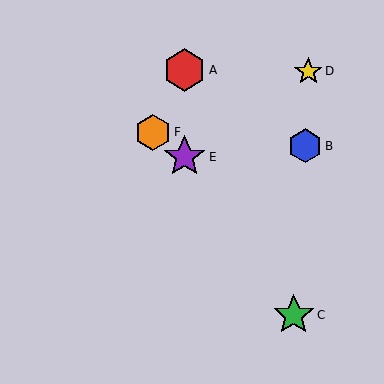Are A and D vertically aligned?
No, A is at x≈184 and D is at x≈308.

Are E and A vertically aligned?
Yes, both are at x≈184.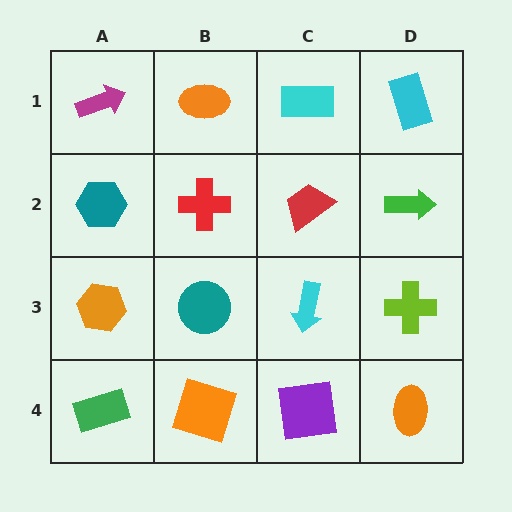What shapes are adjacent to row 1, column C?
A red trapezoid (row 2, column C), an orange ellipse (row 1, column B), a cyan rectangle (row 1, column D).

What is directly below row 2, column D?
A lime cross.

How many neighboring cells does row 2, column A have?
3.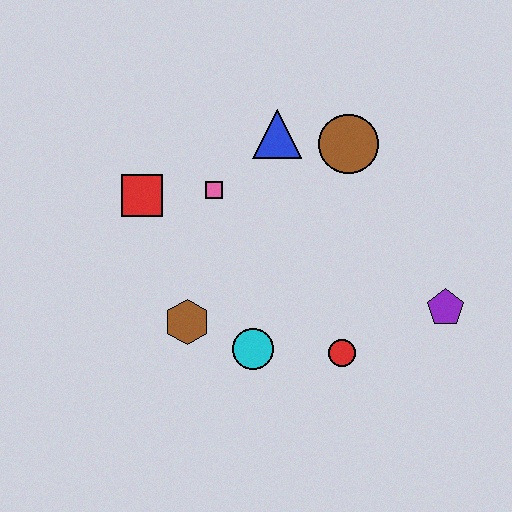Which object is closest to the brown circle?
The blue triangle is closest to the brown circle.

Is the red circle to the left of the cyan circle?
No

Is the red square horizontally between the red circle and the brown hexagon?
No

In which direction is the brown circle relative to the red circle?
The brown circle is above the red circle.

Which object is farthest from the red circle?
The red square is farthest from the red circle.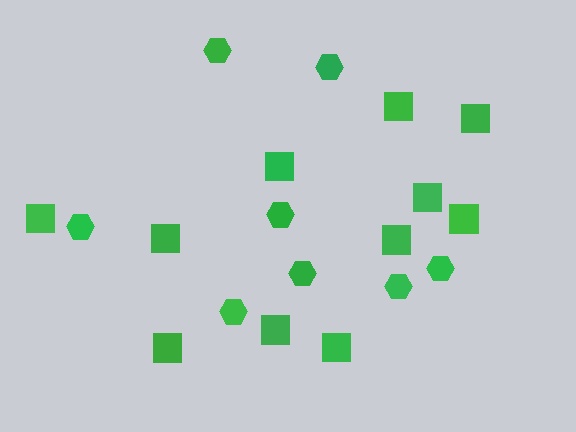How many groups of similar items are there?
There are 2 groups: one group of hexagons (8) and one group of squares (11).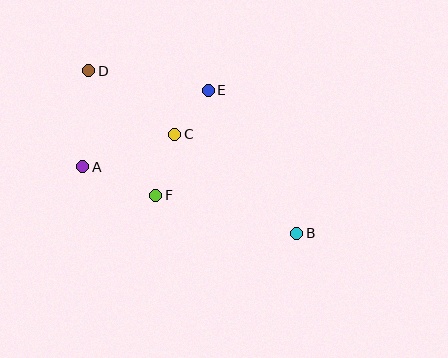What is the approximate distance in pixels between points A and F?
The distance between A and F is approximately 78 pixels.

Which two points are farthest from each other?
Points B and D are farthest from each other.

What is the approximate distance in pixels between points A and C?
The distance between A and C is approximately 97 pixels.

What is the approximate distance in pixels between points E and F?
The distance between E and F is approximately 117 pixels.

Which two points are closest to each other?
Points C and E are closest to each other.